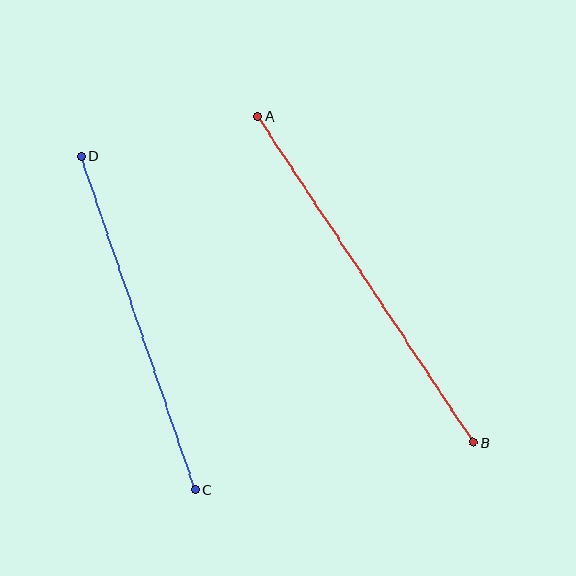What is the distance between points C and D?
The distance is approximately 353 pixels.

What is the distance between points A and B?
The distance is approximately 391 pixels.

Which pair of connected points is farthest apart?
Points A and B are farthest apart.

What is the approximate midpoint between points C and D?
The midpoint is at approximately (138, 323) pixels.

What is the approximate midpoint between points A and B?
The midpoint is at approximately (366, 279) pixels.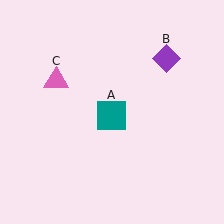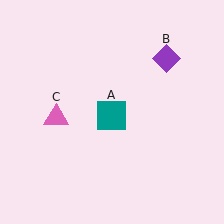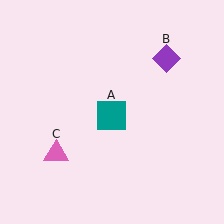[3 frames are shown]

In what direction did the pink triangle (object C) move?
The pink triangle (object C) moved down.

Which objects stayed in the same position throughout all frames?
Teal square (object A) and purple diamond (object B) remained stationary.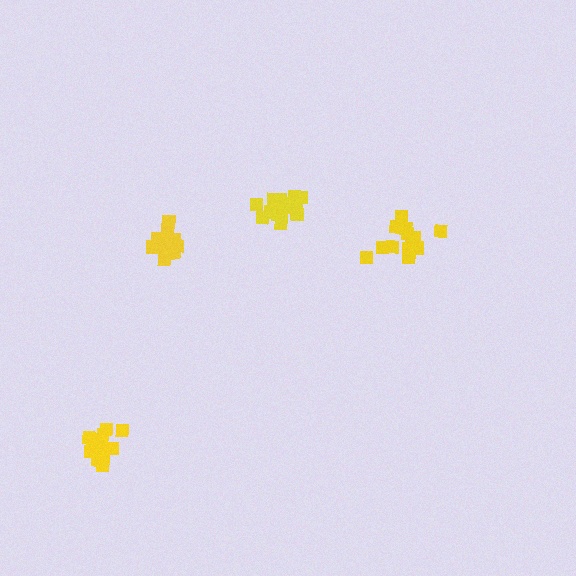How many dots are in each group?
Group 1: 16 dots, Group 2: 15 dots, Group 3: 16 dots, Group 4: 17 dots (64 total).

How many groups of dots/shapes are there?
There are 4 groups.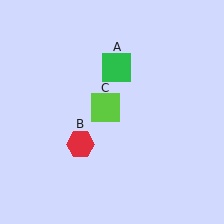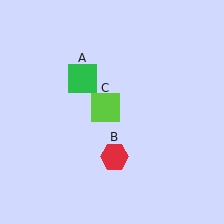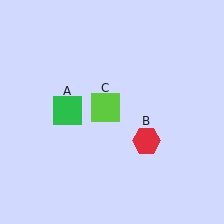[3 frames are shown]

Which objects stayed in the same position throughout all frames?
Lime square (object C) remained stationary.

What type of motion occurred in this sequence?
The green square (object A), red hexagon (object B) rotated counterclockwise around the center of the scene.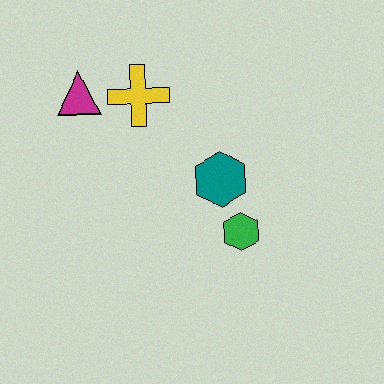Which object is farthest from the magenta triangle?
The green hexagon is farthest from the magenta triangle.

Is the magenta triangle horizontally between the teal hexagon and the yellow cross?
No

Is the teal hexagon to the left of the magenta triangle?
No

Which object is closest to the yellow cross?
The magenta triangle is closest to the yellow cross.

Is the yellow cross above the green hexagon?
Yes